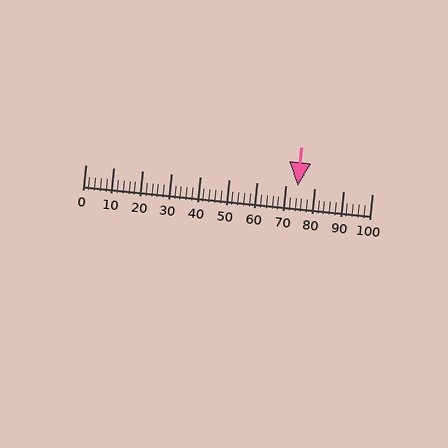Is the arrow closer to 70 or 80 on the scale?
The arrow is closer to 70.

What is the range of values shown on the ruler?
The ruler shows values from 0 to 100.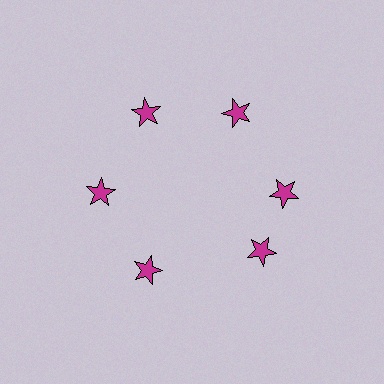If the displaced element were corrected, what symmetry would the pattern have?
It would have 6-fold rotational symmetry — the pattern would map onto itself every 60 degrees.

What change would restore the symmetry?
The symmetry would be restored by rotating it back into even spacing with its neighbors so that all 6 stars sit at equal angles and equal distance from the center.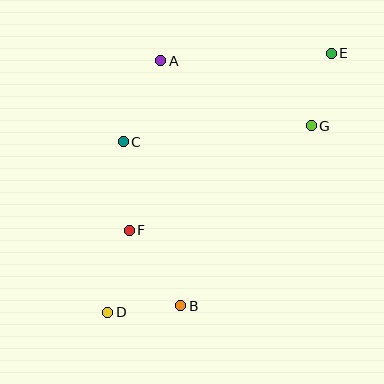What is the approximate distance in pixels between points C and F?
The distance between C and F is approximately 89 pixels.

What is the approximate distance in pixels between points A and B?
The distance between A and B is approximately 245 pixels.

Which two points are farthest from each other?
Points D and E are farthest from each other.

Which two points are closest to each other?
Points B and D are closest to each other.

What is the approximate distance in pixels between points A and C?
The distance between A and C is approximately 89 pixels.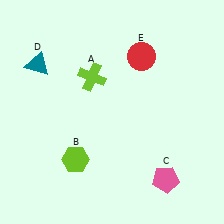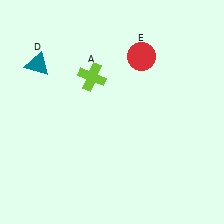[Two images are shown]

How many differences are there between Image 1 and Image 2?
There are 2 differences between the two images.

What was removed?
The lime hexagon (B), the pink pentagon (C) were removed in Image 2.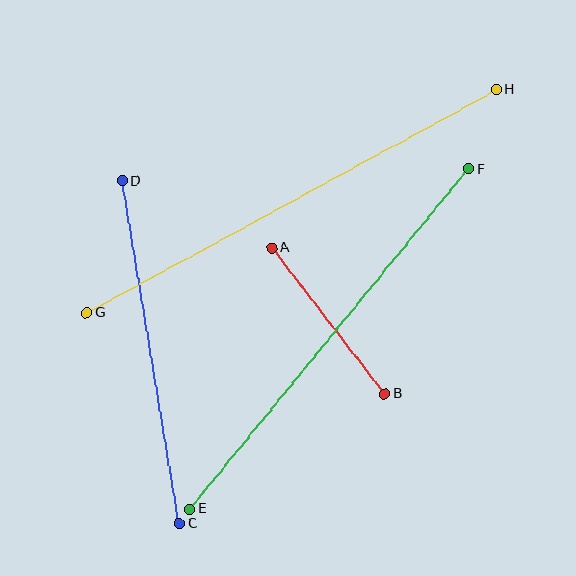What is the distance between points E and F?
The distance is approximately 440 pixels.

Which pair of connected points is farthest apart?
Points G and H are farthest apart.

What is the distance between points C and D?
The distance is approximately 347 pixels.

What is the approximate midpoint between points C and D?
The midpoint is at approximately (151, 352) pixels.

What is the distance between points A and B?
The distance is approximately 185 pixels.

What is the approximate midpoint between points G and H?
The midpoint is at approximately (291, 201) pixels.